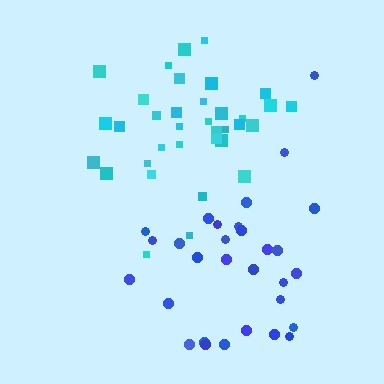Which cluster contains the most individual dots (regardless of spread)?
Cyan (35).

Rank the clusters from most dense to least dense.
cyan, blue.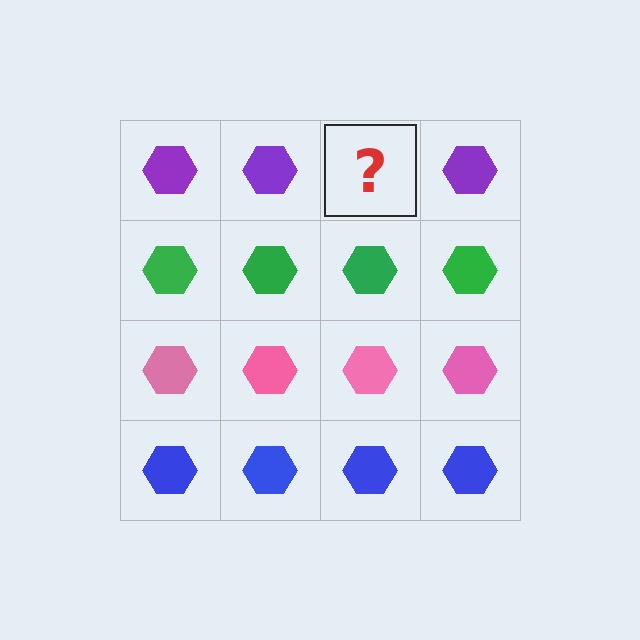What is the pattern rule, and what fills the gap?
The rule is that each row has a consistent color. The gap should be filled with a purple hexagon.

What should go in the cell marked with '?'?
The missing cell should contain a purple hexagon.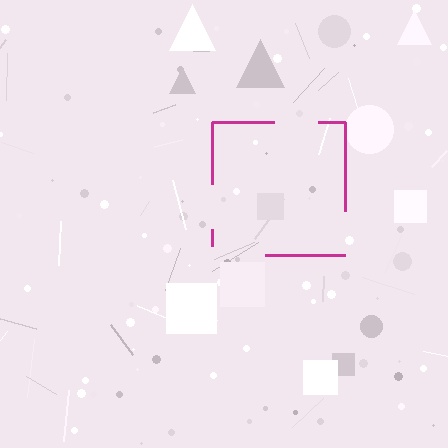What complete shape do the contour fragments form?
The contour fragments form a square.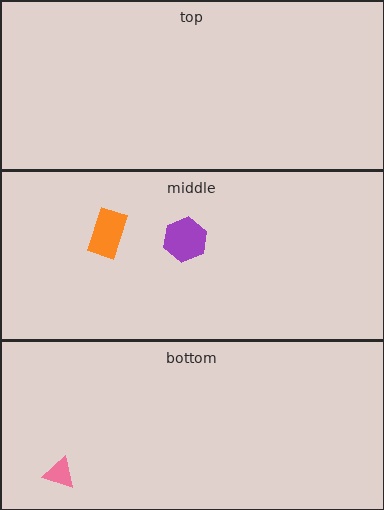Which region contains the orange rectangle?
The middle region.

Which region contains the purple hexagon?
The middle region.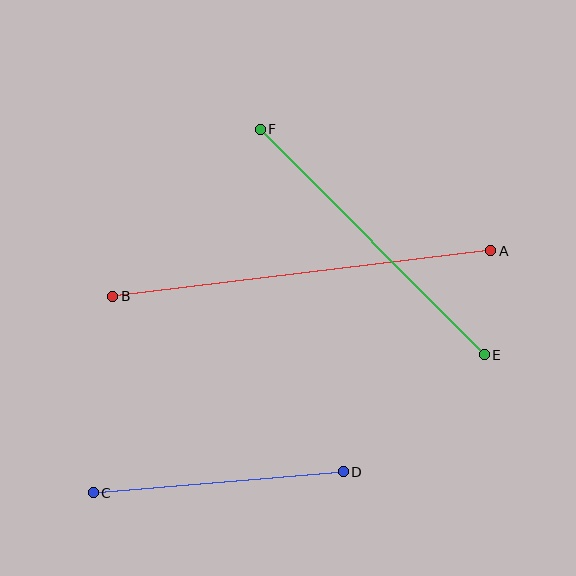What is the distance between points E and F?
The distance is approximately 318 pixels.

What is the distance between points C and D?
The distance is approximately 251 pixels.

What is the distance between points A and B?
The distance is approximately 381 pixels.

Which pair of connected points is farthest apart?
Points A and B are farthest apart.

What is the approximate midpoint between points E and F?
The midpoint is at approximately (372, 242) pixels.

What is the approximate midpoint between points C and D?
The midpoint is at approximately (218, 482) pixels.